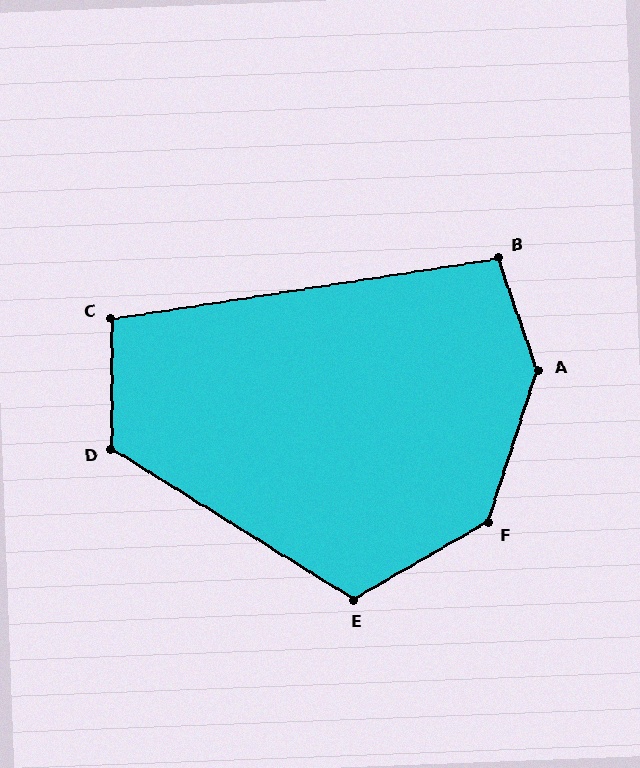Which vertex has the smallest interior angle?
C, at approximately 99 degrees.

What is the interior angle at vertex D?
Approximately 122 degrees (obtuse).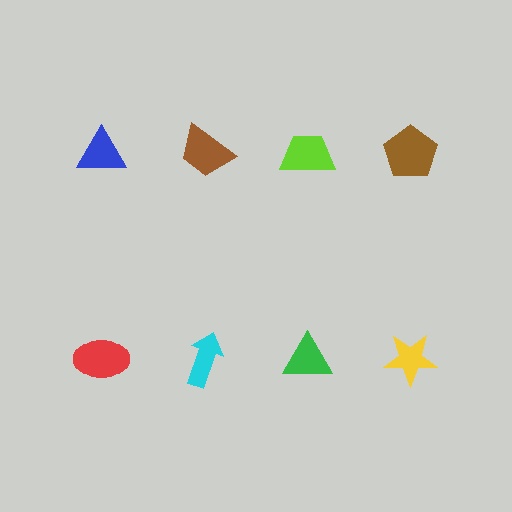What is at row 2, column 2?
A cyan arrow.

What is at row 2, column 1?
A red ellipse.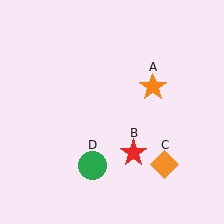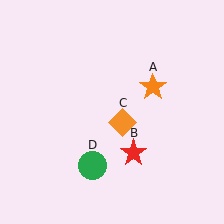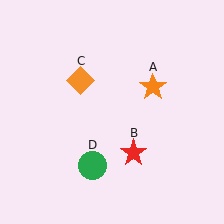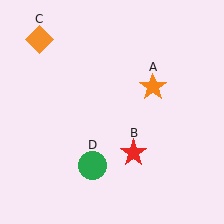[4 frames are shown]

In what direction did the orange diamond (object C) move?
The orange diamond (object C) moved up and to the left.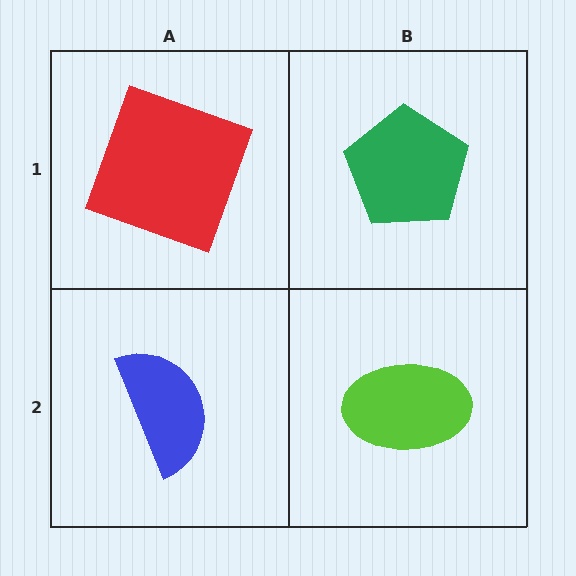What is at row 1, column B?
A green pentagon.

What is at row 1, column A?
A red square.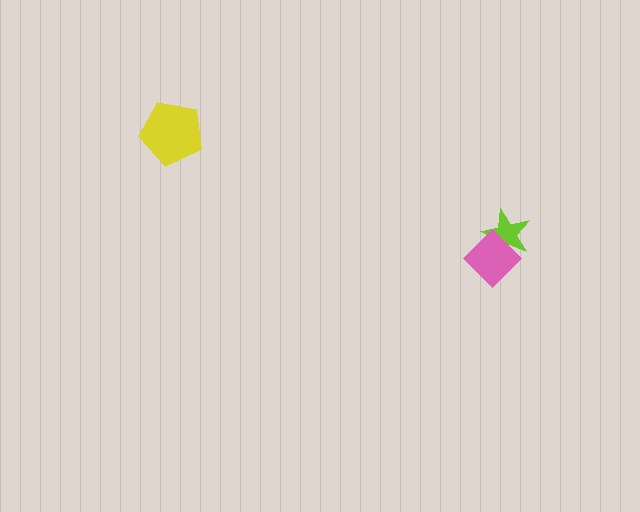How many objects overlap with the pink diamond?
1 object overlaps with the pink diamond.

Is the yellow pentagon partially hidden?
No, no other shape covers it.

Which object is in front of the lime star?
The pink diamond is in front of the lime star.